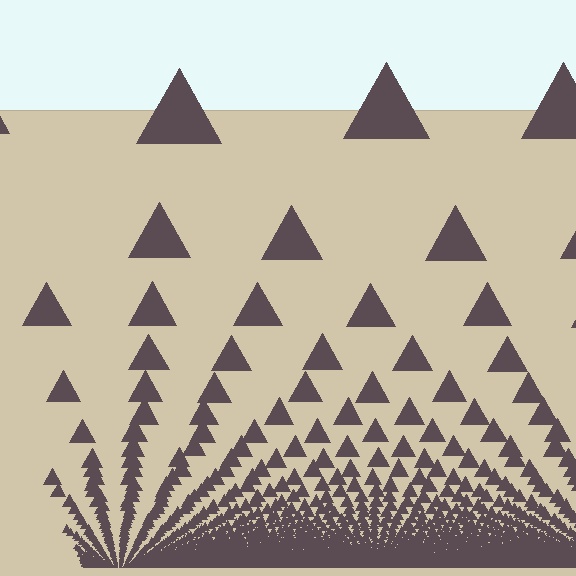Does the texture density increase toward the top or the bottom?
Density increases toward the bottom.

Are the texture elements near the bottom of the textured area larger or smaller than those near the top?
Smaller. The gradient is inverted — elements near the bottom are smaller and denser.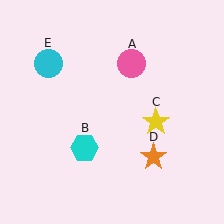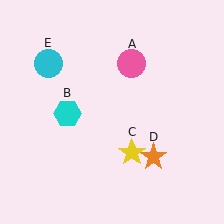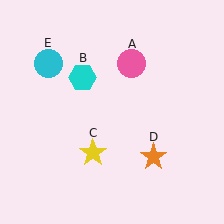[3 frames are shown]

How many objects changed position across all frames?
2 objects changed position: cyan hexagon (object B), yellow star (object C).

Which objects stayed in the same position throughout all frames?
Pink circle (object A) and orange star (object D) and cyan circle (object E) remained stationary.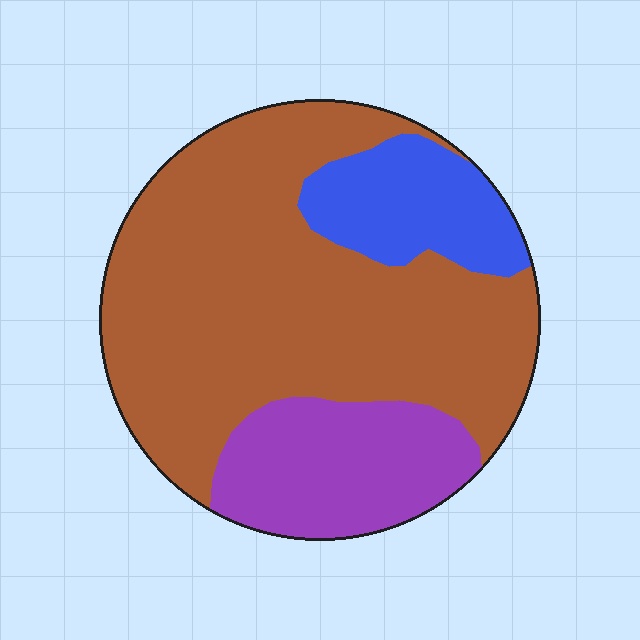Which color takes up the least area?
Blue, at roughly 15%.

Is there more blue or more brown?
Brown.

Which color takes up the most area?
Brown, at roughly 65%.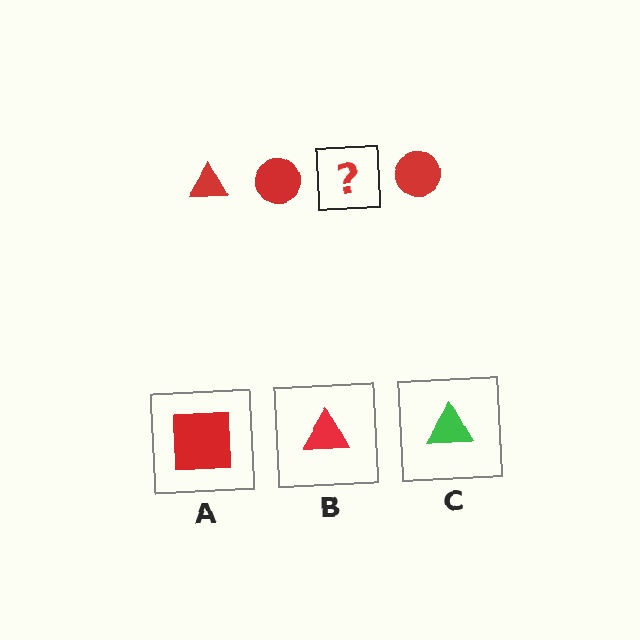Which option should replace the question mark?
Option B.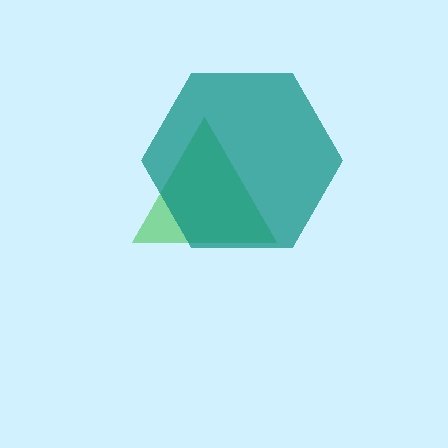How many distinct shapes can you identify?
There are 2 distinct shapes: a green triangle, a teal hexagon.